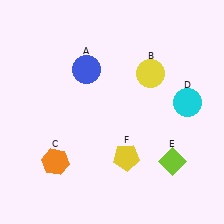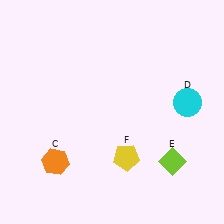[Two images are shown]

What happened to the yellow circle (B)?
The yellow circle (B) was removed in Image 2. It was in the top-right area of Image 1.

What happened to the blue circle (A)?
The blue circle (A) was removed in Image 2. It was in the top-left area of Image 1.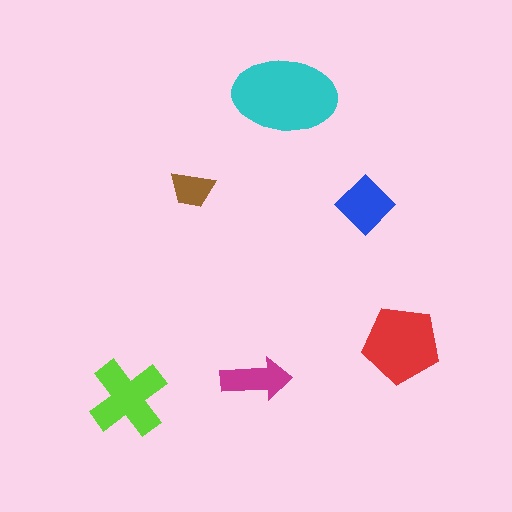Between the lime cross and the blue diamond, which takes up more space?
The lime cross.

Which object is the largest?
The cyan ellipse.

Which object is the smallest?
The brown trapezoid.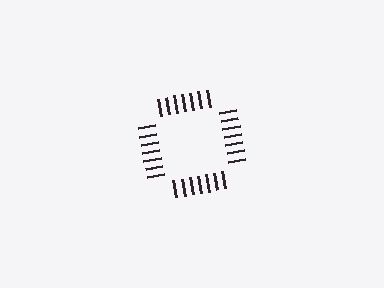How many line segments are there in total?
28 — 7 along each of the 4 edges.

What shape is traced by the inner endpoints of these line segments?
An illusory square — the line segments terminate on its edges but no continuous stroke is drawn.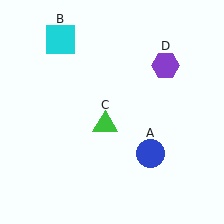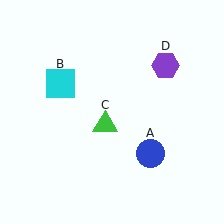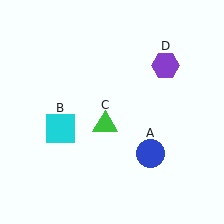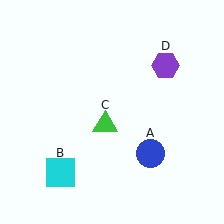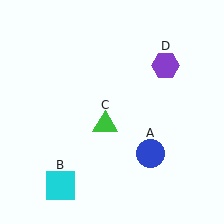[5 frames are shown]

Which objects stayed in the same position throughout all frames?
Blue circle (object A) and green triangle (object C) and purple hexagon (object D) remained stationary.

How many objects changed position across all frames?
1 object changed position: cyan square (object B).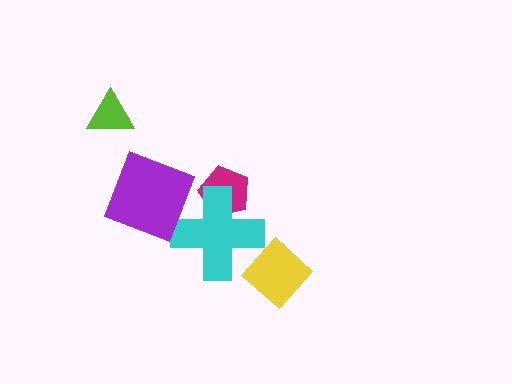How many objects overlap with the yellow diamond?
1 object overlaps with the yellow diamond.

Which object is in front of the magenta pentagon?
The cyan cross is in front of the magenta pentagon.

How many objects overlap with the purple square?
0 objects overlap with the purple square.